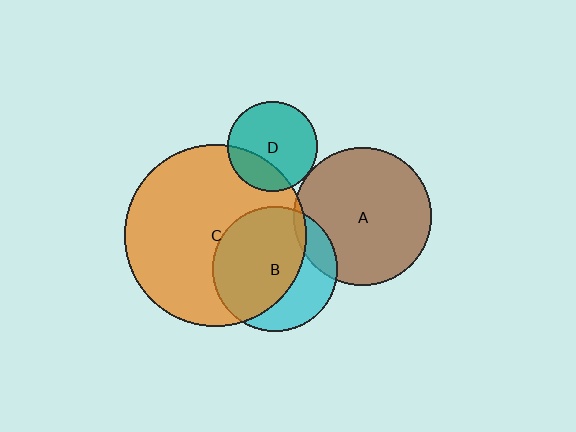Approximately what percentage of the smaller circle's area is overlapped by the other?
Approximately 25%.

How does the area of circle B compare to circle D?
Approximately 1.9 times.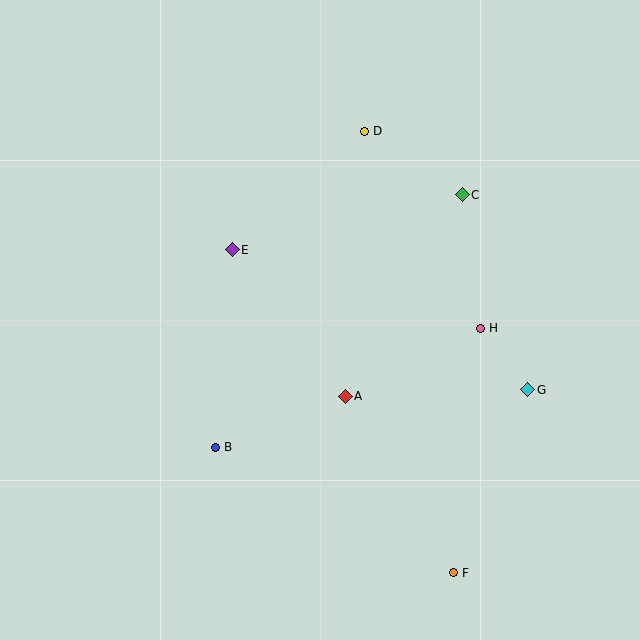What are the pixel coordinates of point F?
Point F is at (453, 573).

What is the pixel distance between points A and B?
The distance between A and B is 140 pixels.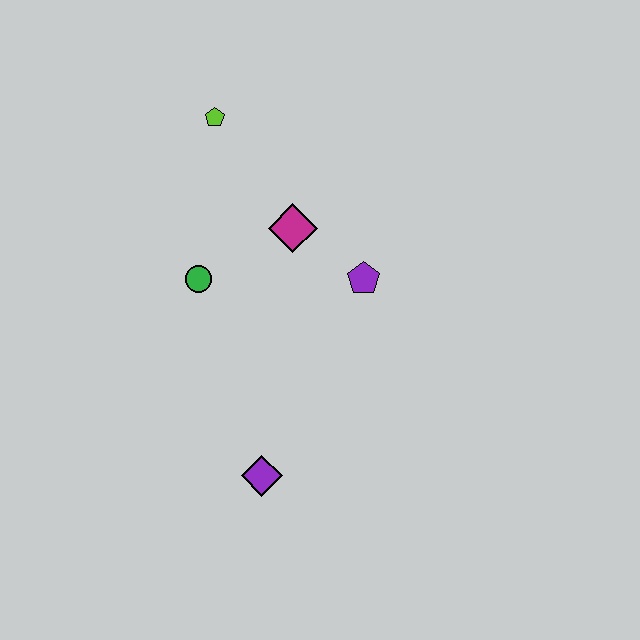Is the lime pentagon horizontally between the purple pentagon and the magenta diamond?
No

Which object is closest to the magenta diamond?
The purple pentagon is closest to the magenta diamond.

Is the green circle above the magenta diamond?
No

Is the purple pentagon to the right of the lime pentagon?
Yes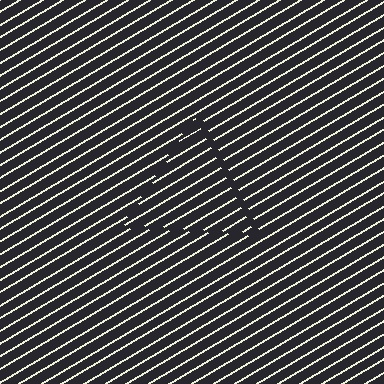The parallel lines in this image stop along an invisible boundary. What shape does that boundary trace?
An illusory triangle. The interior of the shape contains the same grating, shifted by half a period — the contour is defined by the phase discontinuity where line-ends from the inner and outer gratings abut.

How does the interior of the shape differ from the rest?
The interior of the shape contains the same grating, shifted by half a period — the contour is defined by the phase discontinuity where line-ends from the inner and outer gratings abut.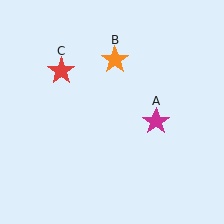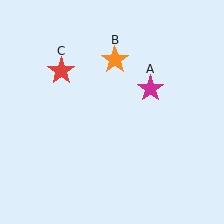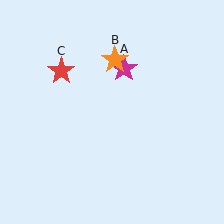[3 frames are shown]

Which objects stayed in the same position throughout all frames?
Orange star (object B) and red star (object C) remained stationary.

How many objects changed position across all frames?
1 object changed position: magenta star (object A).